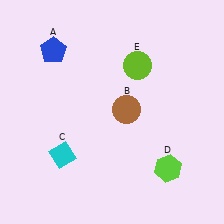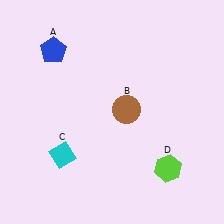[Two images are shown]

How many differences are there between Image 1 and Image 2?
There is 1 difference between the two images.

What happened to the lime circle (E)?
The lime circle (E) was removed in Image 2. It was in the top-right area of Image 1.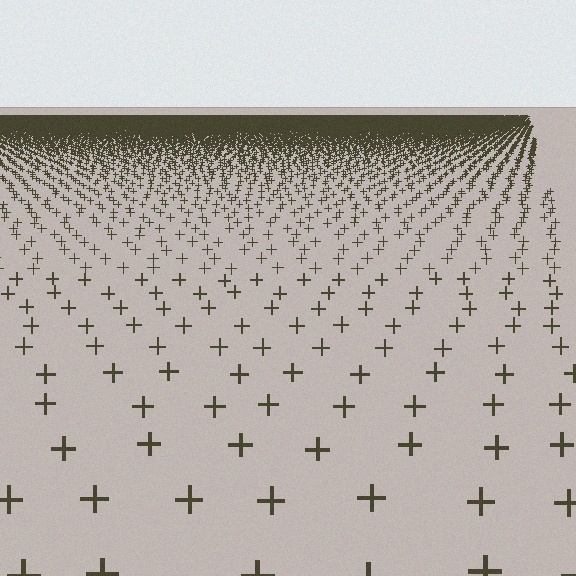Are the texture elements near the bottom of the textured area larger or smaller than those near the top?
Larger. Near the bottom, elements are closer to the viewer and appear at a bigger on-screen size.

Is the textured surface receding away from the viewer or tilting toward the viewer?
The surface is receding away from the viewer. Texture elements get smaller and denser toward the top.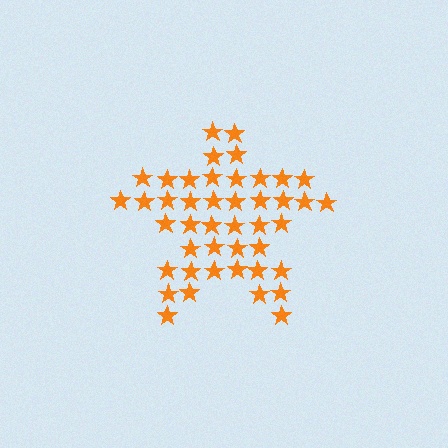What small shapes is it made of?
It is made of small stars.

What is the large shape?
The large shape is a star.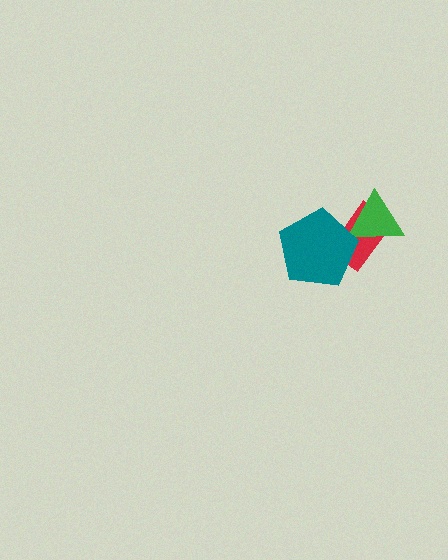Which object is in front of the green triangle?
The teal pentagon is in front of the green triangle.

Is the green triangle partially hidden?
Yes, it is partially covered by another shape.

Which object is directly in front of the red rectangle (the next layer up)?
The green triangle is directly in front of the red rectangle.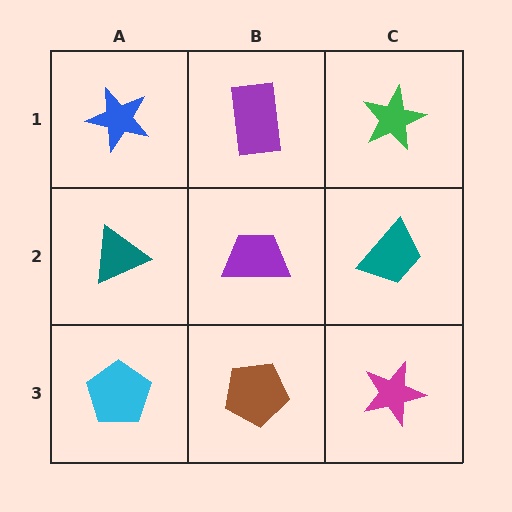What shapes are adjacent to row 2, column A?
A blue star (row 1, column A), a cyan pentagon (row 3, column A), a purple trapezoid (row 2, column B).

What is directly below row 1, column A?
A teal triangle.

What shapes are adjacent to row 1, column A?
A teal triangle (row 2, column A), a purple rectangle (row 1, column B).